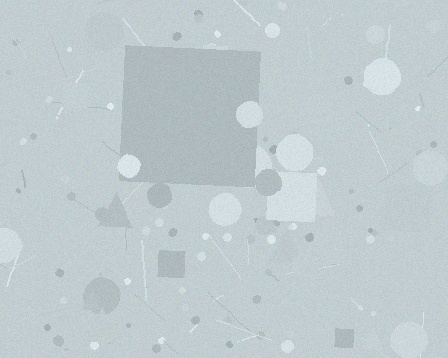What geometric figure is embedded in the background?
A square is embedded in the background.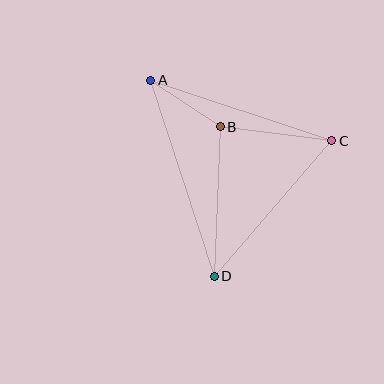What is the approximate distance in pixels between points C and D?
The distance between C and D is approximately 179 pixels.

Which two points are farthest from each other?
Points A and D are farthest from each other.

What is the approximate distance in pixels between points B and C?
The distance between B and C is approximately 112 pixels.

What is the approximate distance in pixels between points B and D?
The distance between B and D is approximately 150 pixels.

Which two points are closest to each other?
Points A and B are closest to each other.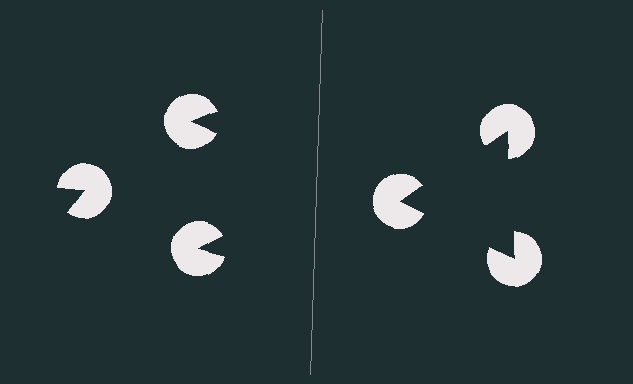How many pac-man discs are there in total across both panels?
6 — 3 on each side.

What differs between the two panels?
The pac-man discs are positioned identically on both sides; only the wedge orientations differ. On the right they align to a triangle; on the left they are misaligned.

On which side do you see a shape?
An illusory triangle appears on the right side. On the left side the wedge cuts are rotated, so no coherent shape forms.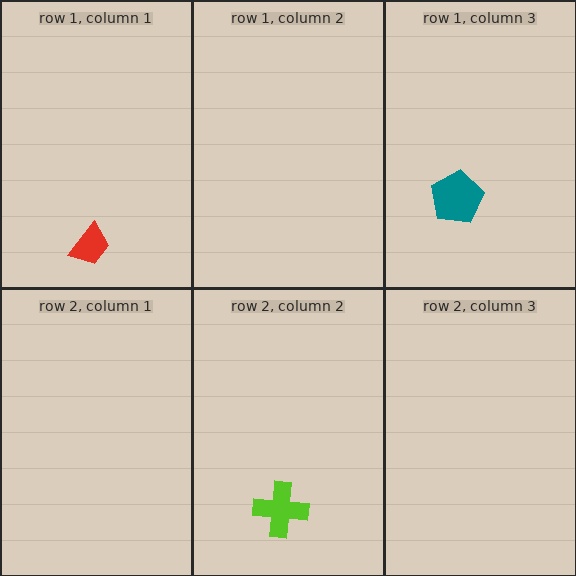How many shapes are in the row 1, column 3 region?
1.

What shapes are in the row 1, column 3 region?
The teal pentagon.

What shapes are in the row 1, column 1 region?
The red trapezoid.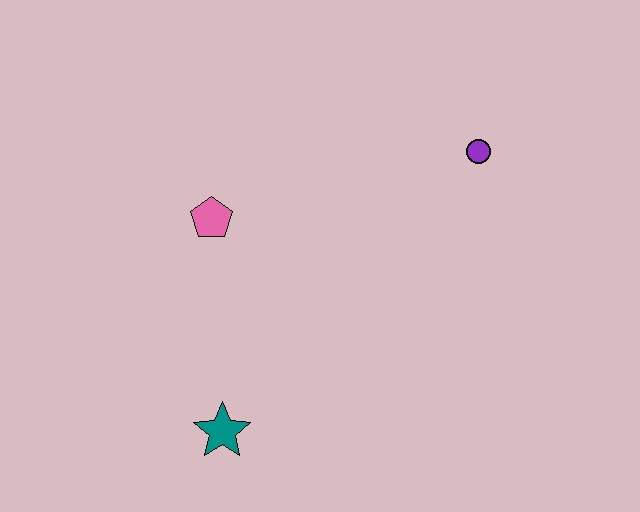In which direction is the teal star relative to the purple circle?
The teal star is below the purple circle.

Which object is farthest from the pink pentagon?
The purple circle is farthest from the pink pentagon.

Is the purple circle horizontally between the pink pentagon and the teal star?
No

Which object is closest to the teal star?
The pink pentagon is closest to the teal star.